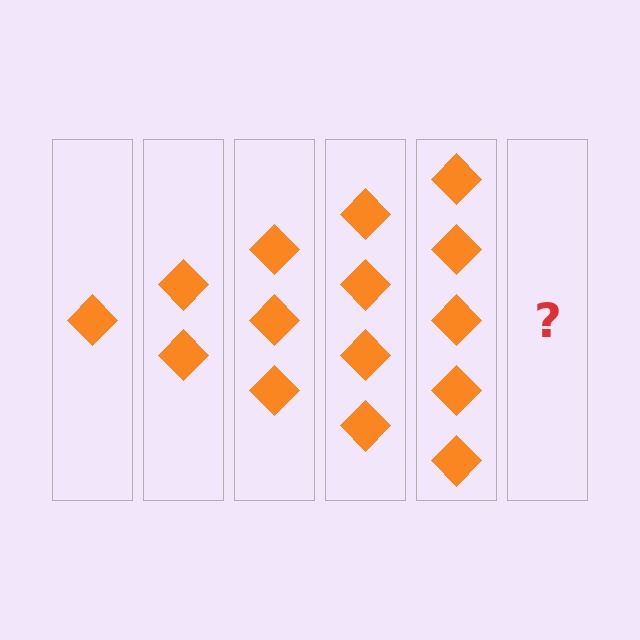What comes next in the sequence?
The next element should be 6 diamonds.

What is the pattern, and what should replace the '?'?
The pattern is that each step adds one more diamond. The '?' should be 6 diamonds.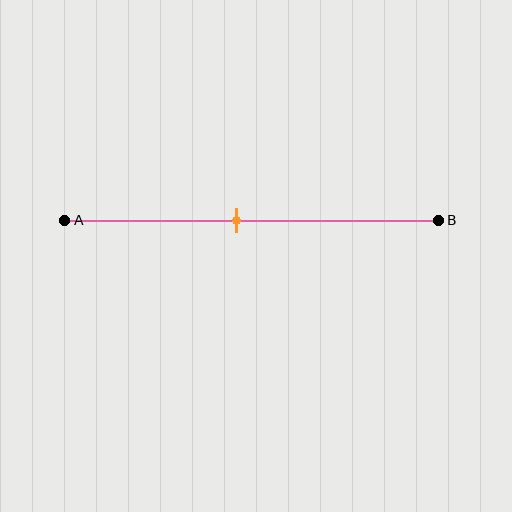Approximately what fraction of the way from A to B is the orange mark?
The orange mark is approximately 45% of the way from A to B.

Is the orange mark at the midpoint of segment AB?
No, the mark is at about 45% from A, not at the 50% midpoint.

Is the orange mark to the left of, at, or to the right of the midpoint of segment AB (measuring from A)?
The orange mark is to the left of the midpoint of segment AB.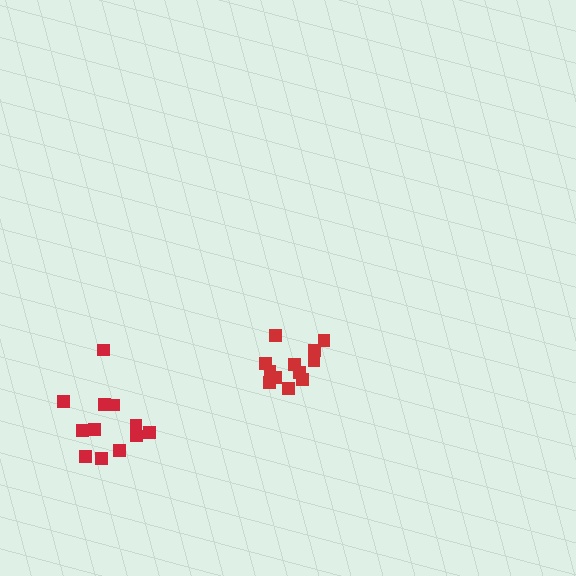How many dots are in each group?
Group 1: 12 dots, Group 2: 12 dots (24 total).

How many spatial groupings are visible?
There are 2 spatial groupings.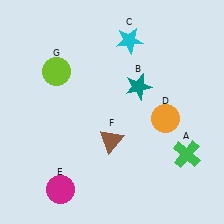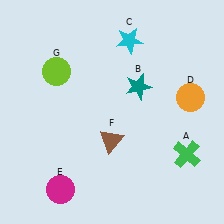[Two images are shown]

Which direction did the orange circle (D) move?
The orange circle (D) moved right.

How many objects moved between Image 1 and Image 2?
1 object moved between the two images.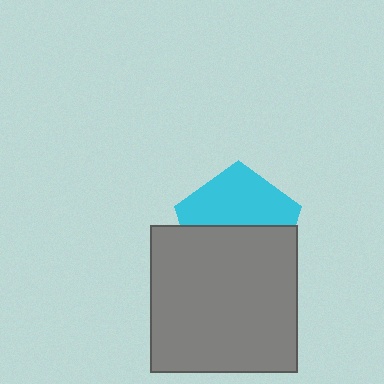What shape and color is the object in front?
The object in front is a gray square.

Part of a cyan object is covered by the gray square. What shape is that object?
It is a pentagon.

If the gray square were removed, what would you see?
You would see the complete cyan pentagon.